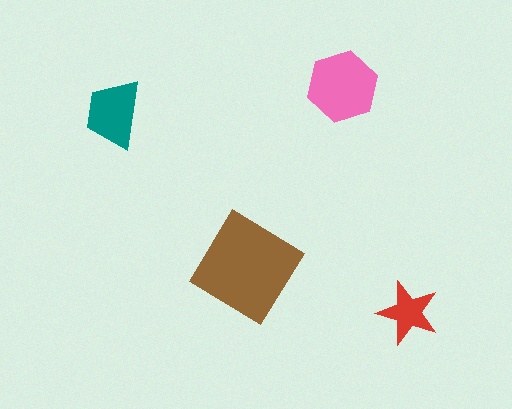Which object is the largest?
The brown diamond.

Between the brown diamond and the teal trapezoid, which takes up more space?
The brown diamond.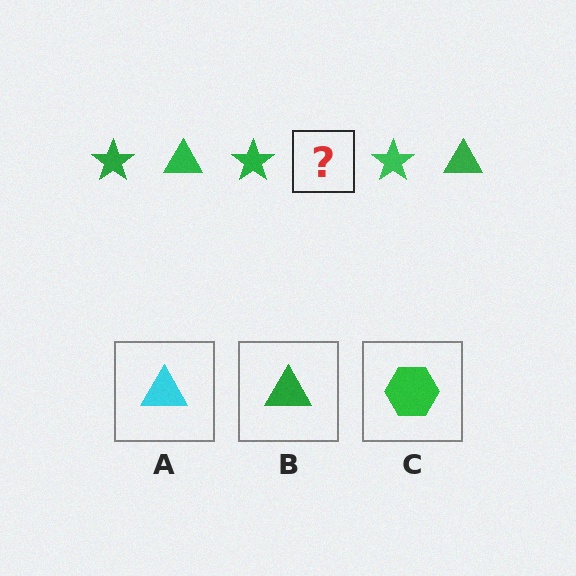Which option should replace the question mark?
Option B.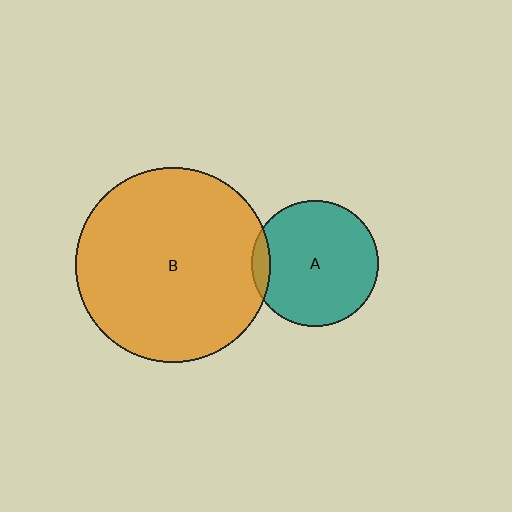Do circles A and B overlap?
Yes.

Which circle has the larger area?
Circle B (orange).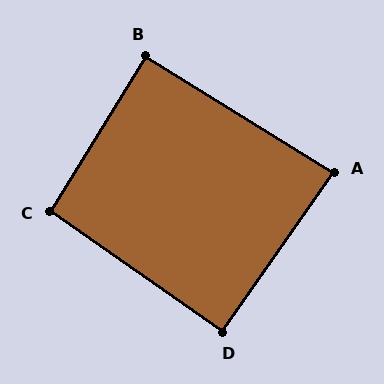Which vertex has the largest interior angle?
C, at approximately 93 degrees.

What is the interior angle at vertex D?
Approximately 90 degrees (approximately right).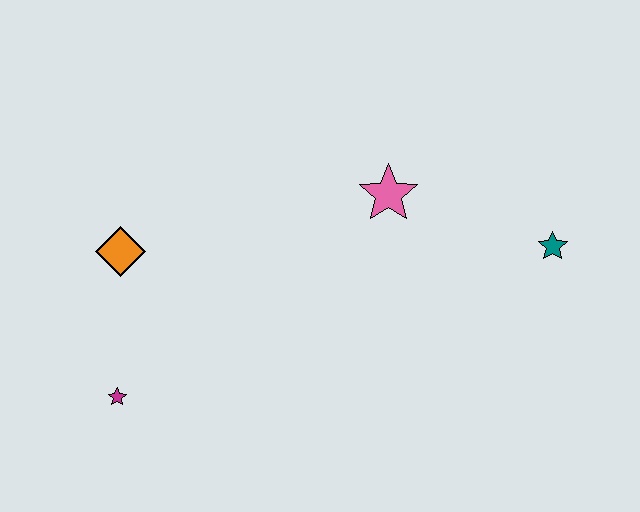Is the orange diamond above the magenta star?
Yes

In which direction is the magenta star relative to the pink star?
The magenta star is to the left of the pink star.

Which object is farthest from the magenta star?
The teal star is farthest from the magenta star.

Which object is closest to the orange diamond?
The magenta star is closest to the orange diamond.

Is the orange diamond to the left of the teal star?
Yes